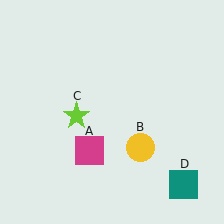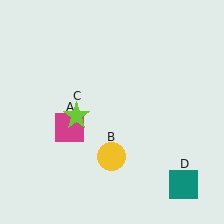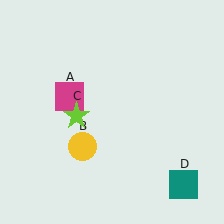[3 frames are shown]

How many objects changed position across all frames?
2 objects changed position: magenta square (object A), yellow circle (object B).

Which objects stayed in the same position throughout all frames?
Lime star (object C) and teal square (object D) remained stationary.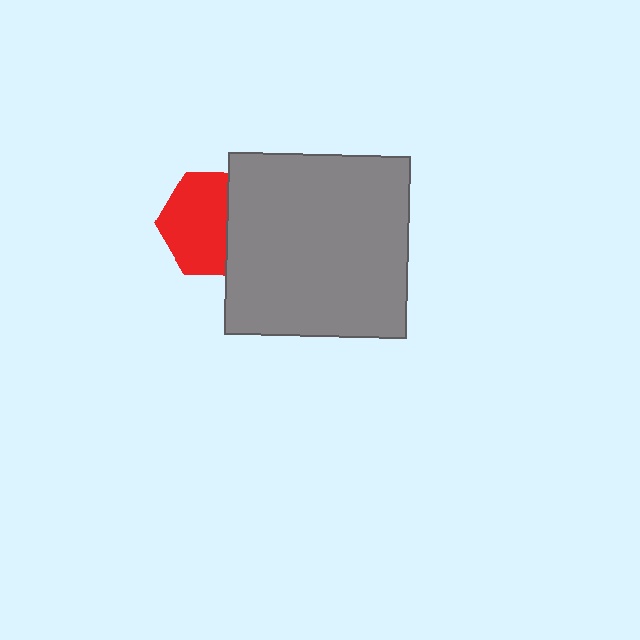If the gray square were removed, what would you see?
You would see the complete red hexagon.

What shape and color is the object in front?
The object in front is a gray square.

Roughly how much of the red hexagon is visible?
About half of it is visible (roughly 63%).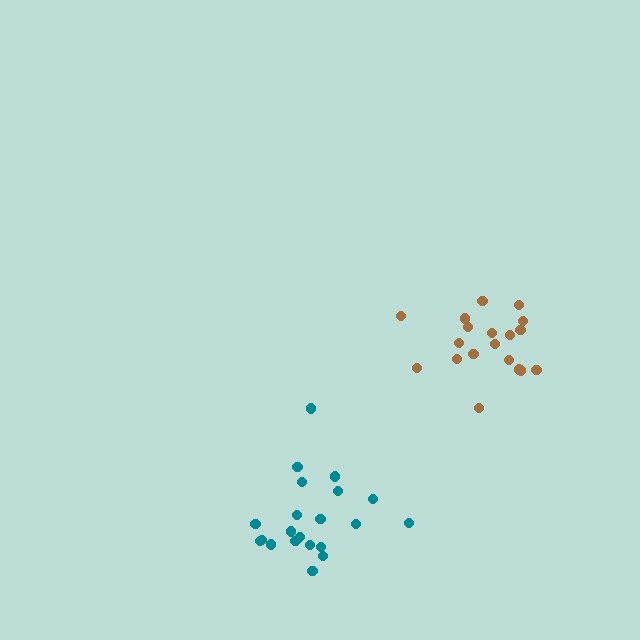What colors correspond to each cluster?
The clusters are colored: brown, teal.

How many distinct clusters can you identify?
There are 2 distinct clusters.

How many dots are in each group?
Group 1: 19 dots, Group 2: 21 dots (40 total).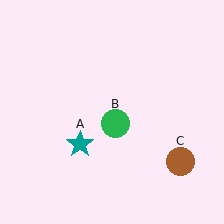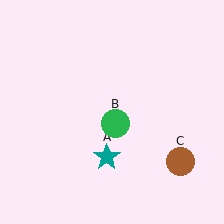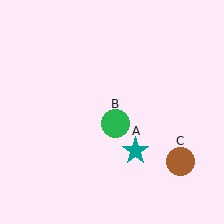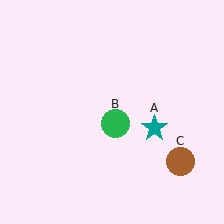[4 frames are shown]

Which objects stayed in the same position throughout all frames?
Green circle (object B) and brown circle (object C) remained stationary.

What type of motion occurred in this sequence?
The teal star (object A) rotated counterclockwise around the center of the scene.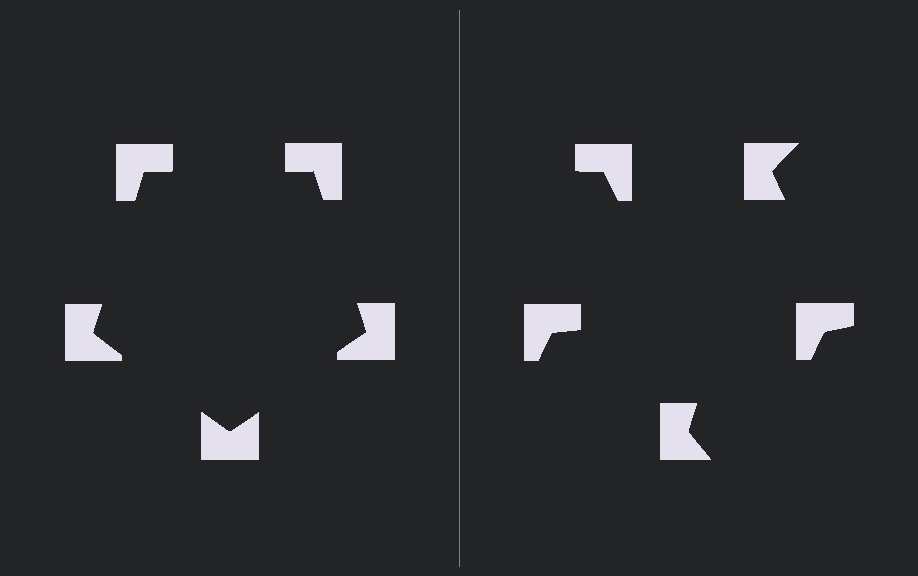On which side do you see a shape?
An illusory pentagon appears on the left side. On the right side the wedge cuts are rotated, so no coherent shape forms.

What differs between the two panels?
The notched squares are positioned identically on both sides; only the wedge orientations differ. On the left they align to a pentagon; on the right they are misaligned.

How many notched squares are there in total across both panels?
10 — 5 on each side.